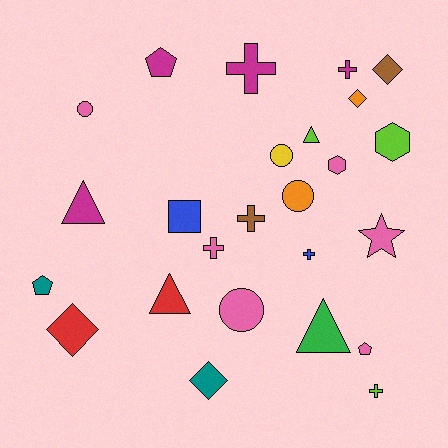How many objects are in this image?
There are 25 objects.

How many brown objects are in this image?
There are 2 brown objects.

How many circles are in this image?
There are 4 circles.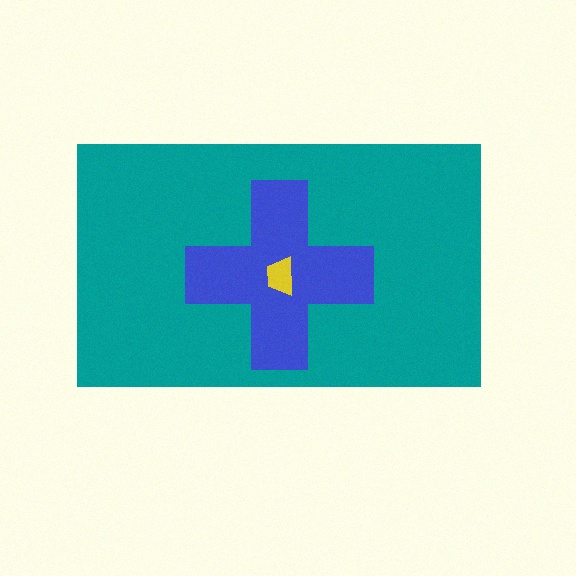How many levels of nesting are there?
3.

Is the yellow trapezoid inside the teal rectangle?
Yes.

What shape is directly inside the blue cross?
The yellow trapezoid.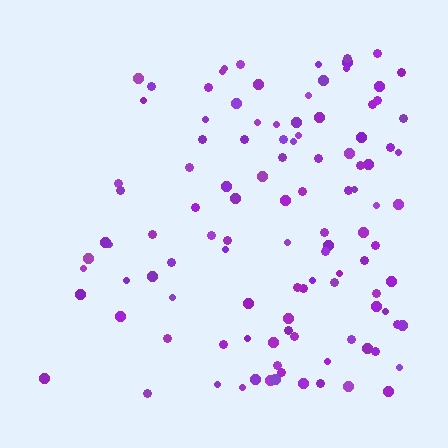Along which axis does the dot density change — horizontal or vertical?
Horizontal.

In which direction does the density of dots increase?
From left to right, with the right side densest.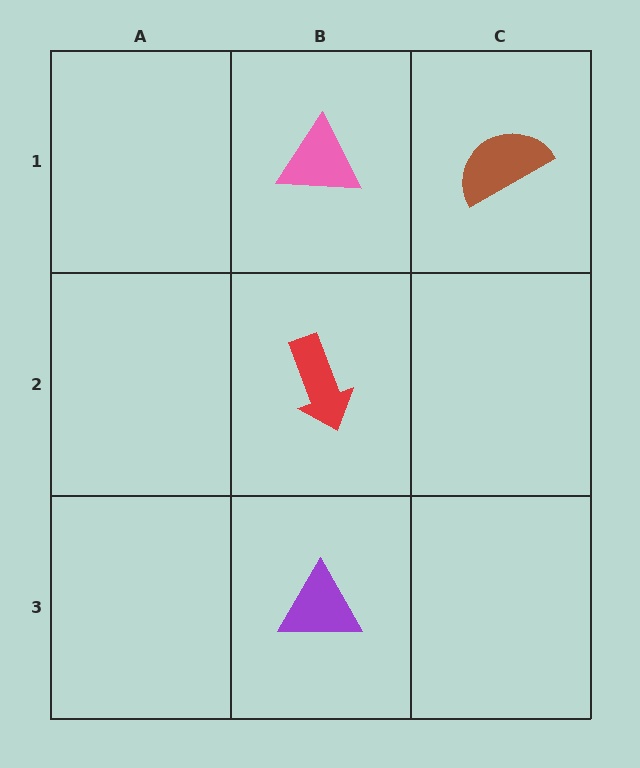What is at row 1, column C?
A brown semicircle.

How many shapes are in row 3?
1 shape.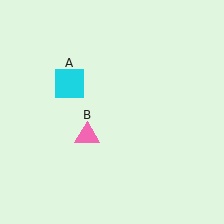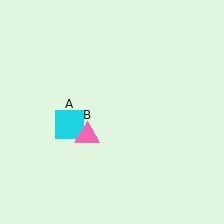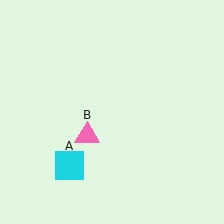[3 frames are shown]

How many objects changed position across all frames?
1 object changed position: cyan square (object A).